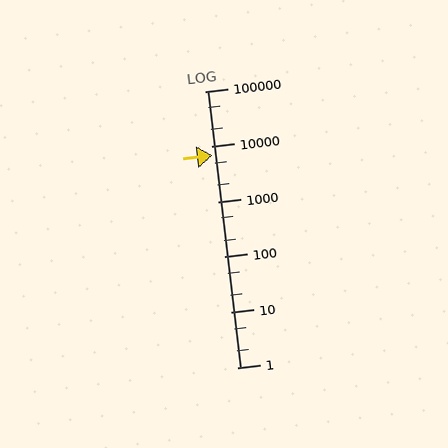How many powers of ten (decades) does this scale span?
The scale spans 5 decades, from 1 to 100000.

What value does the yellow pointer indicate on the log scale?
The pointer indicates approximately 6800.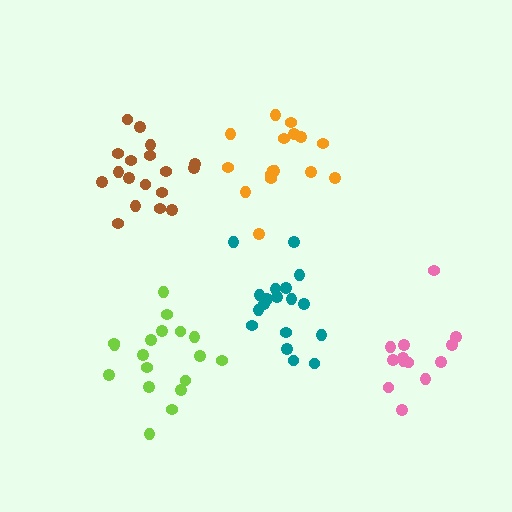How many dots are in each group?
Group 1: 16 dots, Group 2: 13 dots, Group 3: 18 dots, Group 4: 18 dots, Group 5: 18 dots (83 total).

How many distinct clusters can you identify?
There are 5 distinct clusters.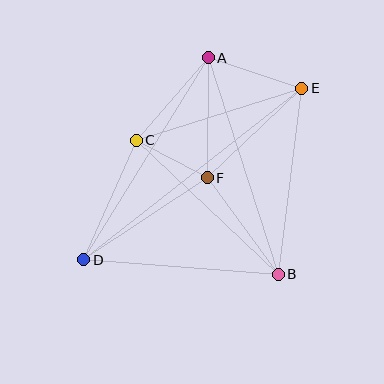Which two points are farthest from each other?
Points D and E are farthest from each other.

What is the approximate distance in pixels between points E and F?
The distance between E and F is approximately 130 pixels.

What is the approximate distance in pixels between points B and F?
The distance between B and F is approximately 120 pixels.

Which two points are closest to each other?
Points C and F are closest to each other.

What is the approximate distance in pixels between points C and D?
The distance between C and D is approximately 130 pixels.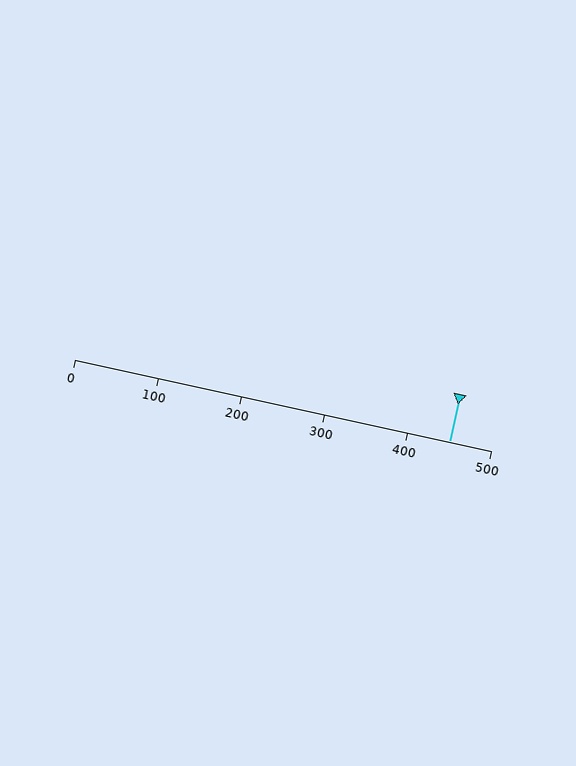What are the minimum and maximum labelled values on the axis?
The axis runs from 0 to 500.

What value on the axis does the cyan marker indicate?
The marker indicates approximately 450.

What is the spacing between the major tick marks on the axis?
The major ticks are spaced 100 apart.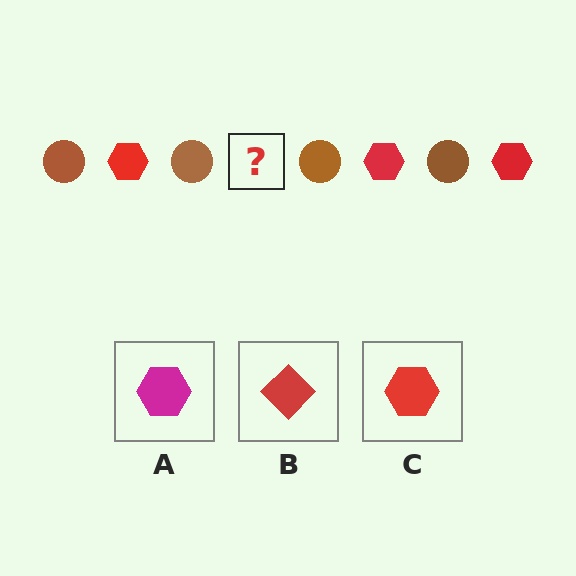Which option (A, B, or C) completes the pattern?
C.